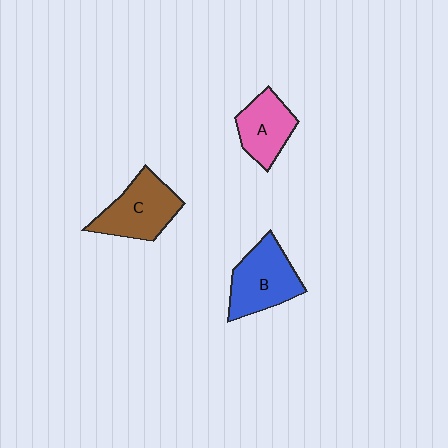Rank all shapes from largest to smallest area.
From largest to smallest: B (blue), C (brown), A (pink).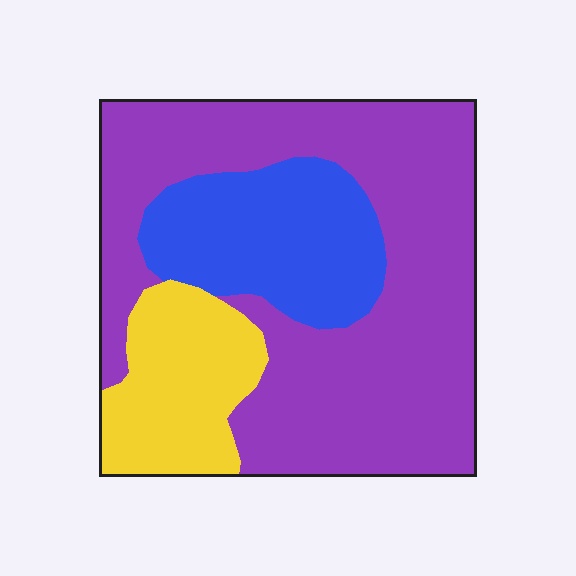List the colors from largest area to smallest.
From largest to smallest: purple, blue, yellow.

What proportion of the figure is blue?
Blue covers roughly 20% of the figure.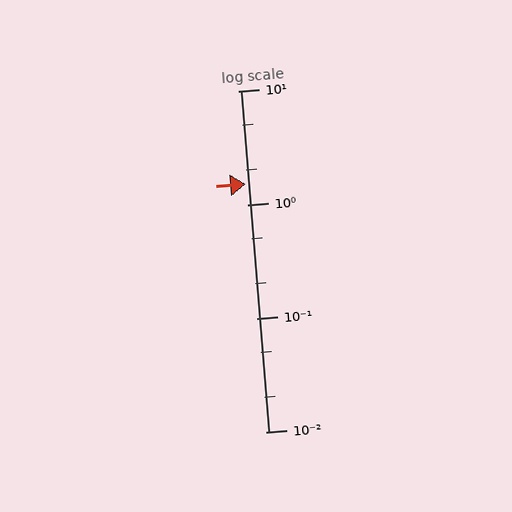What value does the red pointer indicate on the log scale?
The pointer indicates approximately 1.5.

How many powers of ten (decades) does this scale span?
The scale spans 3 decades, from 0.01 to 10.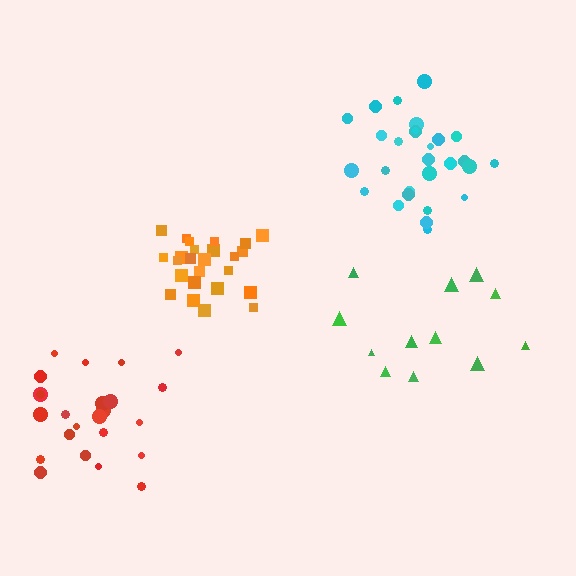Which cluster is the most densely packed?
Orange.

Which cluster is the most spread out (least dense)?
Green.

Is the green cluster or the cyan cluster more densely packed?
Cyan.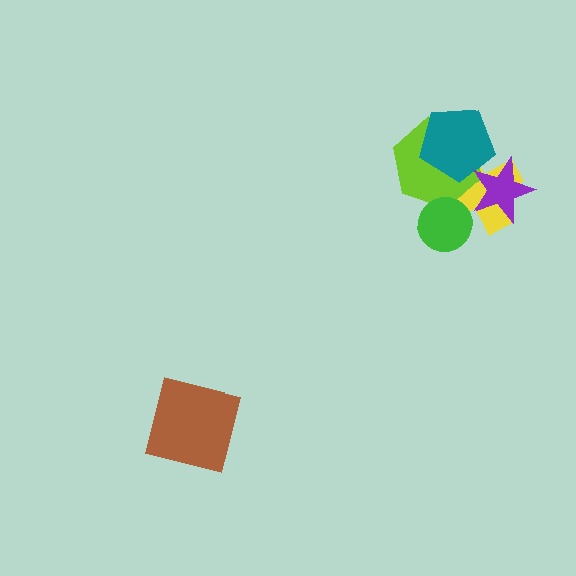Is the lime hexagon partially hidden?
Yes, it is partially covered by another shape.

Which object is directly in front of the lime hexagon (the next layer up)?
The teal pentagon is directly in front of the lime hexagon.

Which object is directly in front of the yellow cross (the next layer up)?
The lime hexagon is directly in front of the yellow cross.